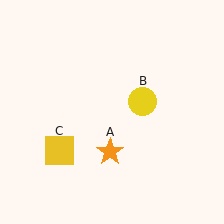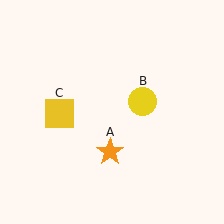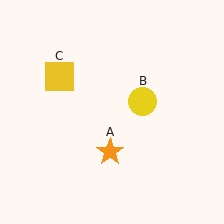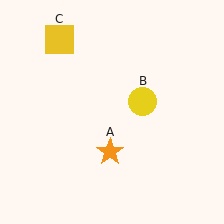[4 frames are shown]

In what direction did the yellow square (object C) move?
The yellow square (object C) moved up.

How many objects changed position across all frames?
1 object changed position: yellow square (object C).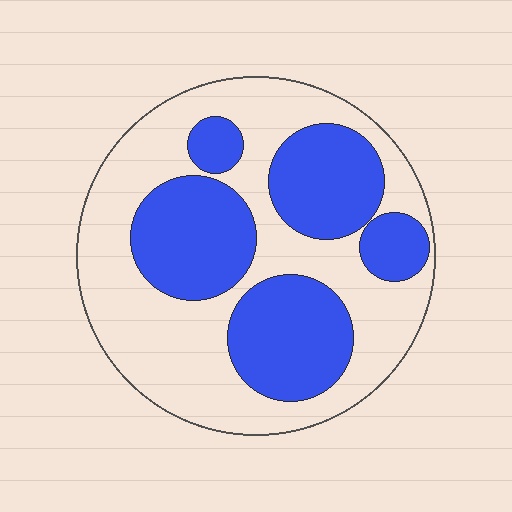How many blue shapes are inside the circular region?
5.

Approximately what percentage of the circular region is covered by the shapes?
Approximately 40%.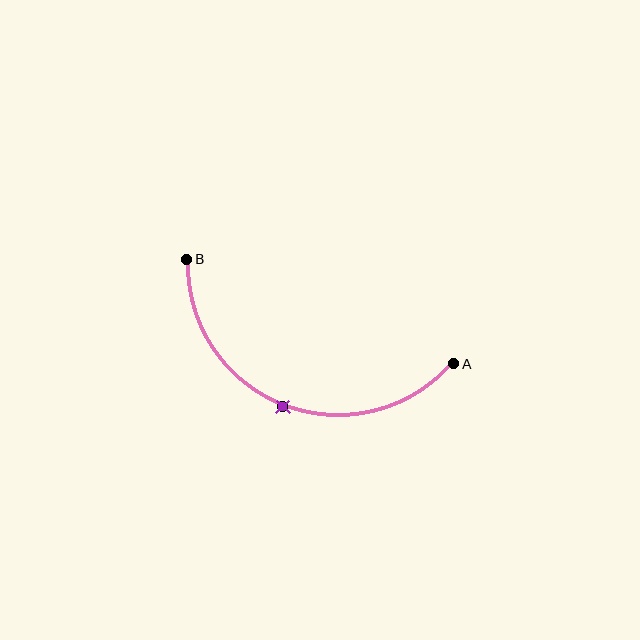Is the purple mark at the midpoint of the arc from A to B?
Yes. The purple mark lies on the arc at equal arc-length from both A and B — it is the arc midpoint.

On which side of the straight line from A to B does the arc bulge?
The arc bulges below the straight line connecting A and B.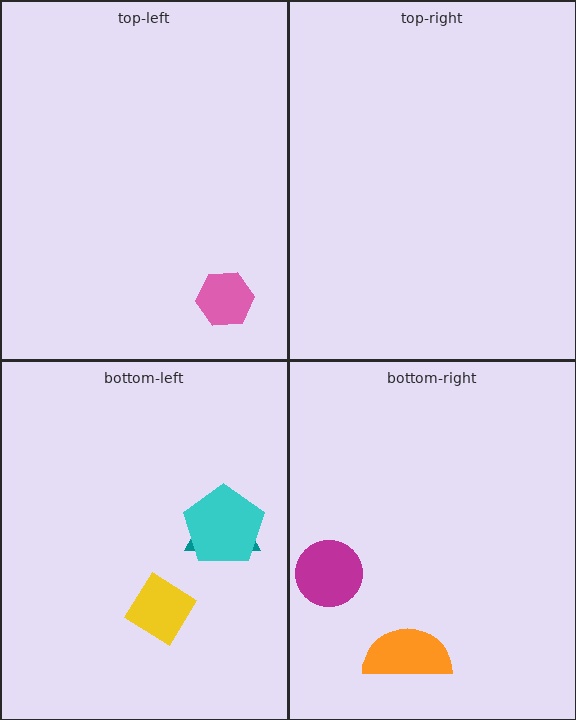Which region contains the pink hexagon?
The top-left region.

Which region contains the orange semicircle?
The bottom-right region.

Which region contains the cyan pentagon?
The bottom-left region.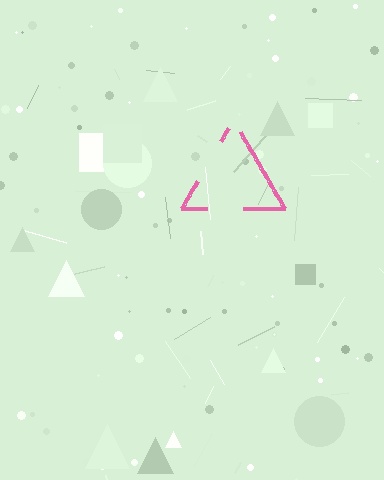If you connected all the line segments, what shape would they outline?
They would outline a triangle.